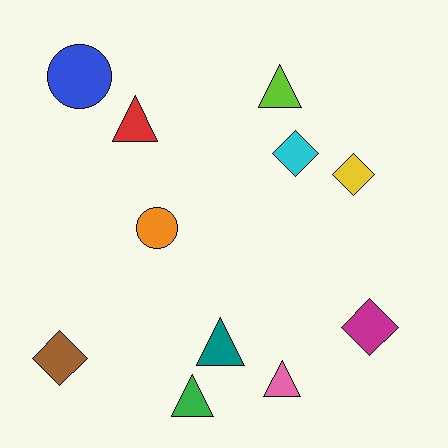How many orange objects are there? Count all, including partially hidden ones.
There is 1 orange object.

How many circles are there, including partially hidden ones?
There are 2 circles.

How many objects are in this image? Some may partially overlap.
There are 11 objects.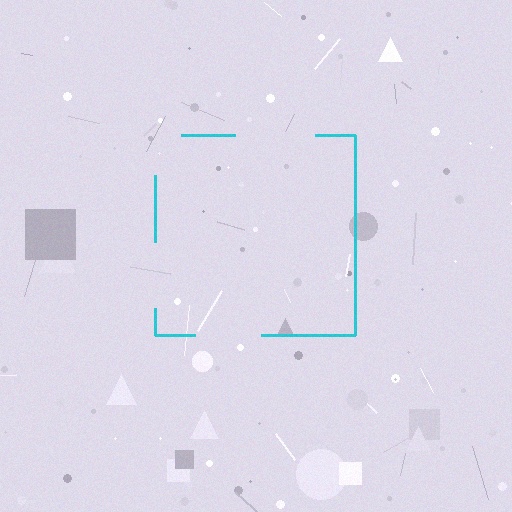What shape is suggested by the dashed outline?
The dashed outline suggests a square.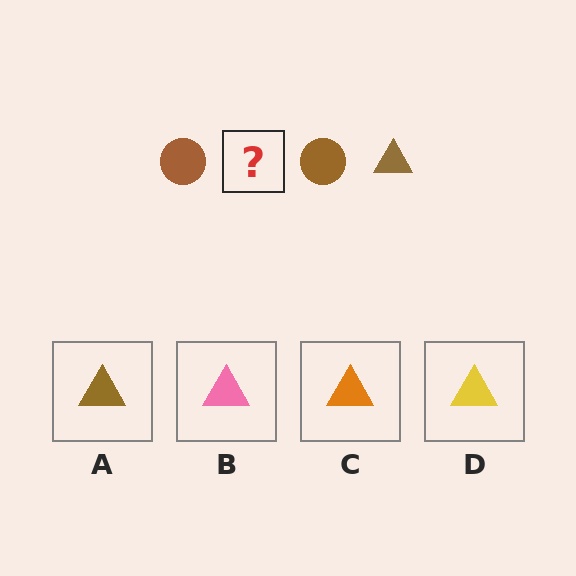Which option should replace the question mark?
Option A.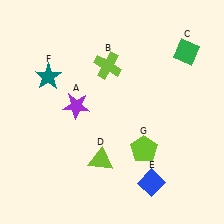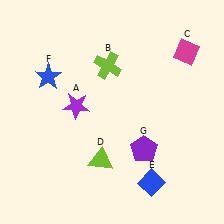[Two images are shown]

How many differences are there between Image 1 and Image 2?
There are 3 differences between the two images.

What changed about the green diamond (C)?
In Image 1, C is green. In Image 2, it changed to magenta.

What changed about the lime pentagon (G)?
In Image 1, G is lime. In Image 2, it changed to purple.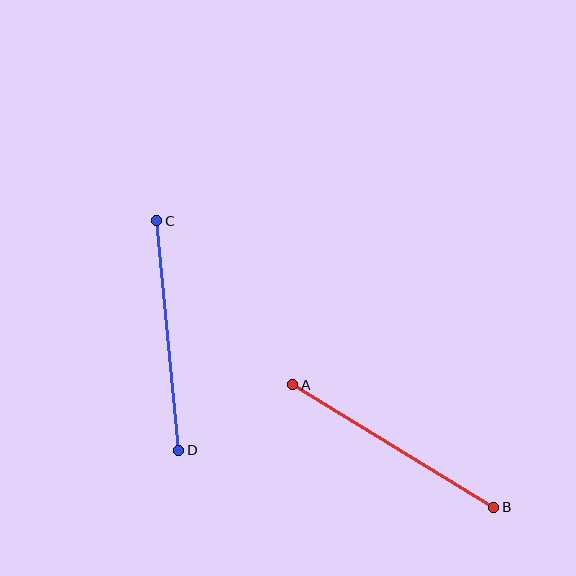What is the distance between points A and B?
The distance is approximately 235 pixels.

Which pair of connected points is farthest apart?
Points A and B are farthest apart.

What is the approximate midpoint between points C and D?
The midpoint is at approximately (168, 335) pixels.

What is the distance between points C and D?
The distance is approximately 231 pixels.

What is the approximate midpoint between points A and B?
The midpoint is at approximately (393, 446) pixels.